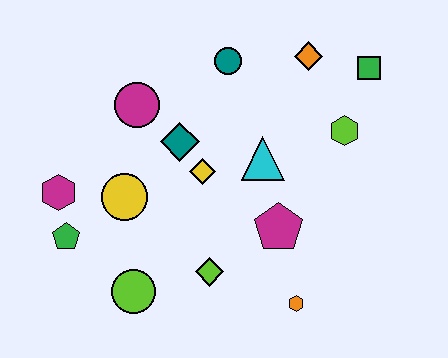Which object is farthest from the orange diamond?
The green pentagon is farthest from the orange diamond.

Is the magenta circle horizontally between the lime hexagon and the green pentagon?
Yes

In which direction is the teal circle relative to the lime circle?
The teal circle is above the lime circle.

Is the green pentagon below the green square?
Yes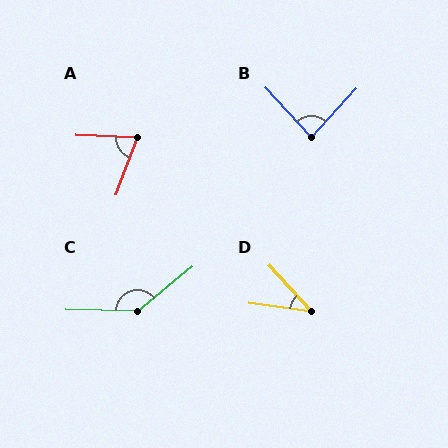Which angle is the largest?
C, at approximately 139 degrees.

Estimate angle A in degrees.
Approximately 72 degrees.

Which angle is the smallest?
D, at approximately 40 degrees.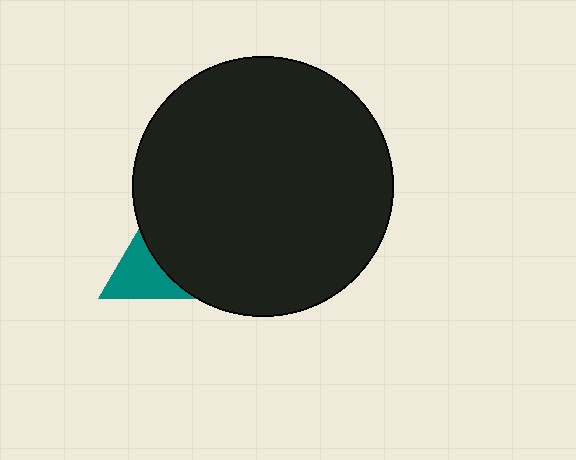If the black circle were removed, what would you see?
You would see the complete teal triangle.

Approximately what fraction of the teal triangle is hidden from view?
Roughly 56% of the teal triangle is hidden behind the black circle.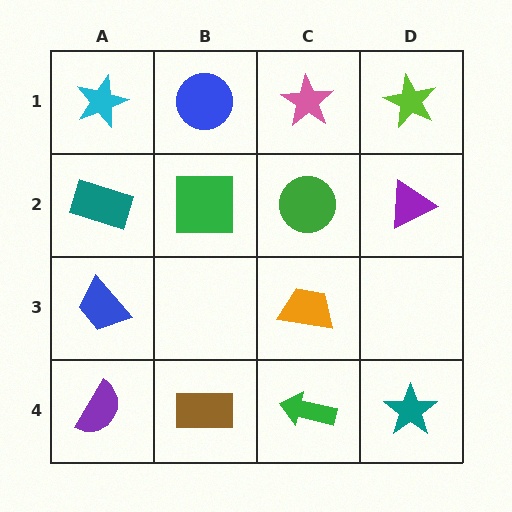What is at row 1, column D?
A lime star.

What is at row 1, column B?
A blue circle.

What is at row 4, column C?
A green arrow.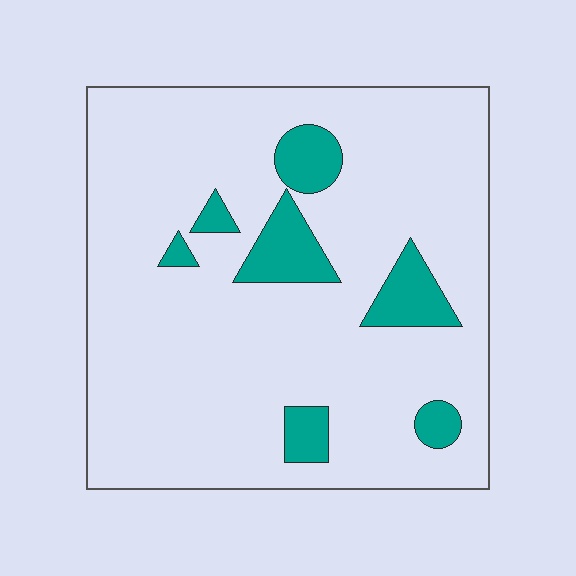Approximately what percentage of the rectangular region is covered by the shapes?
Approximately 10%.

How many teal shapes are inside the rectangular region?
7.